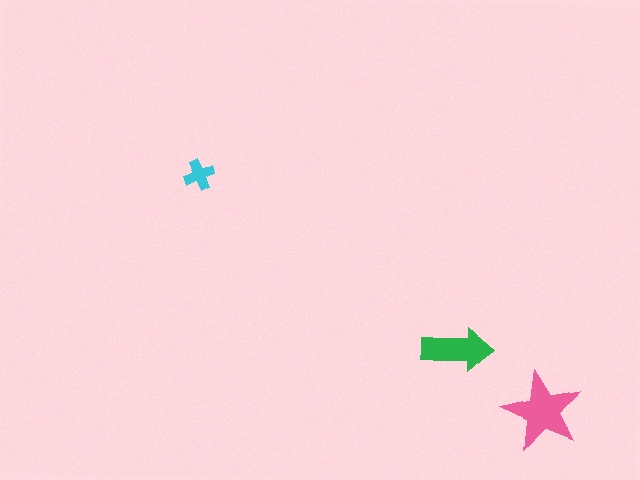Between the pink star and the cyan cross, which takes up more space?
The pink star.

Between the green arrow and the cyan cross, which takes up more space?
The green arrow.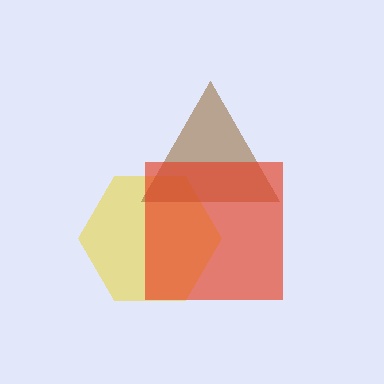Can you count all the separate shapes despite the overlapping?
Yes, there are 3 separate shapes.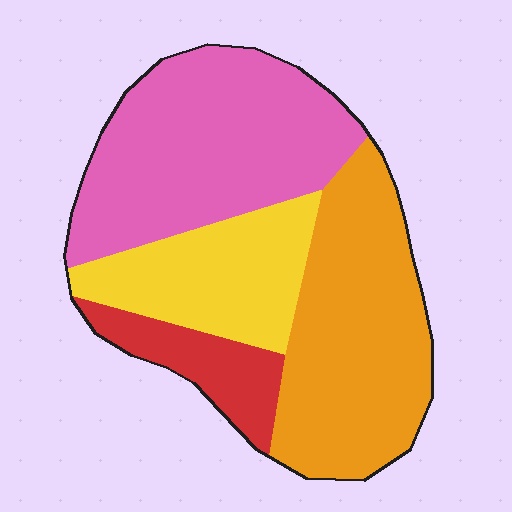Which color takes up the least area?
Red, at roughly 10%.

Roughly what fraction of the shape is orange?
Orange covers about 35% of the shape.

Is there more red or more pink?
Pink.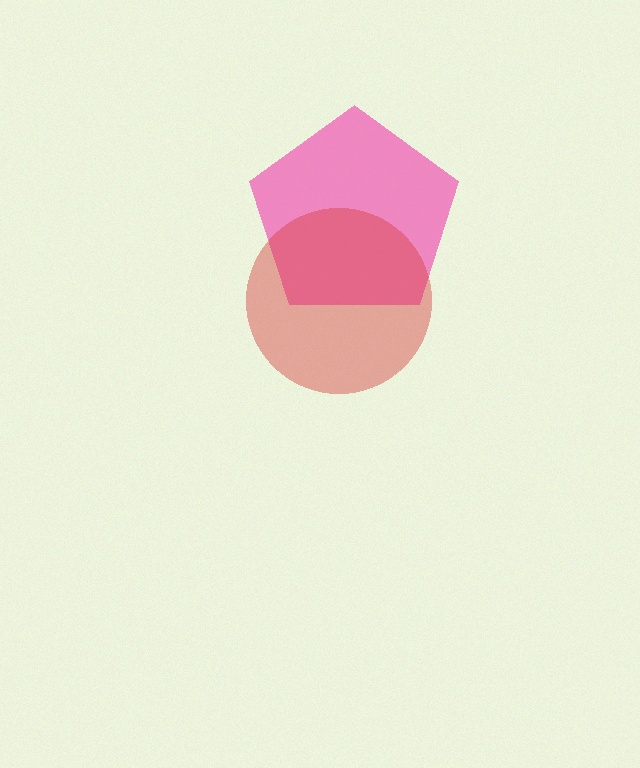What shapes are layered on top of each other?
The layered shapes are: a pink pentagon, a red circle.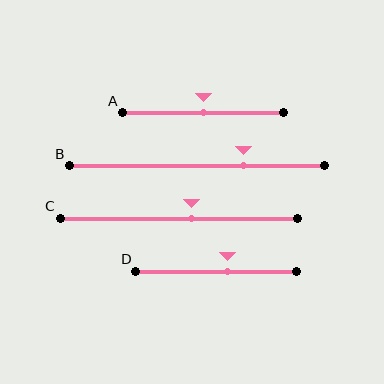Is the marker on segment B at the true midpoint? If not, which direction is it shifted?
No, the marker on segment B is shifted to the right by about 18% of the segment length.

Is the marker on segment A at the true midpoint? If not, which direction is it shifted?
Yes, the marker on segment A is at the true midpoint.